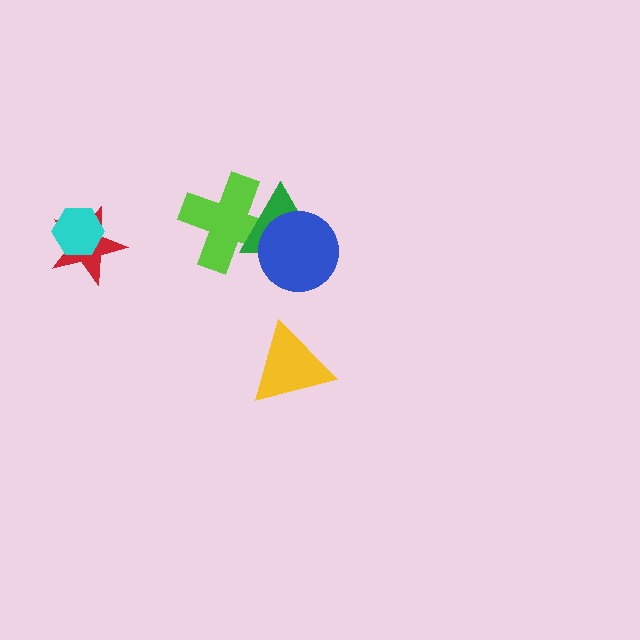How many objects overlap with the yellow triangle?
0 objects overlap with the yellow triangle.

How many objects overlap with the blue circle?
2 objects overlap with the blue circle.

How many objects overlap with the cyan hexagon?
1 object overlaps with the cyan hexagon.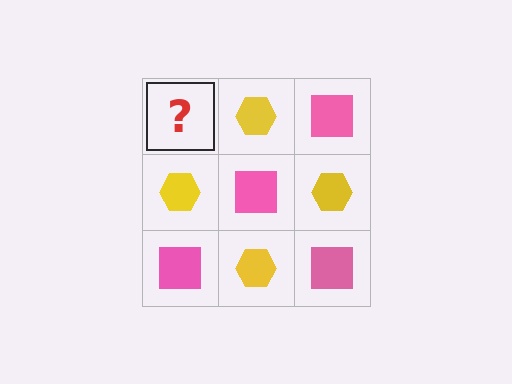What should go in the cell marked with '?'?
The missing cell should contain a pink square.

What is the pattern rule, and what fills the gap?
The rule is that it alternates pink square and yellow hexagon in a checkerboard pattern. The gap should be filled with a pink square.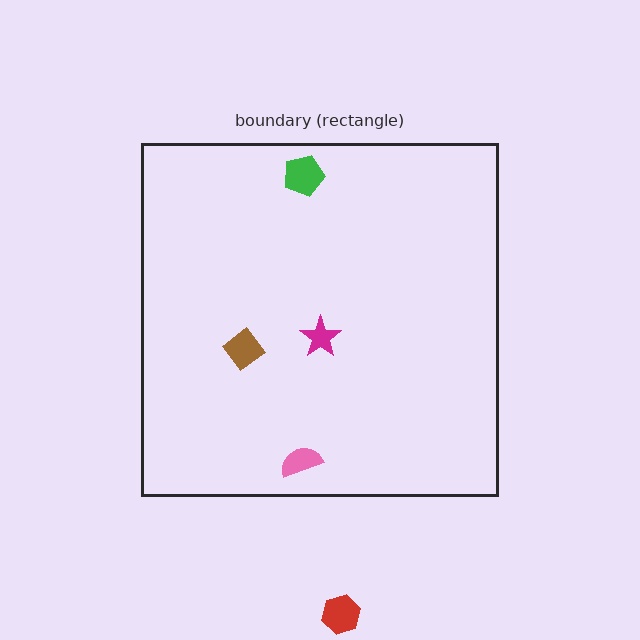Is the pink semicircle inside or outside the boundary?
Inside.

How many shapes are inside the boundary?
4 inside, 1 outside.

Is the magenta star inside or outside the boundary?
Inside.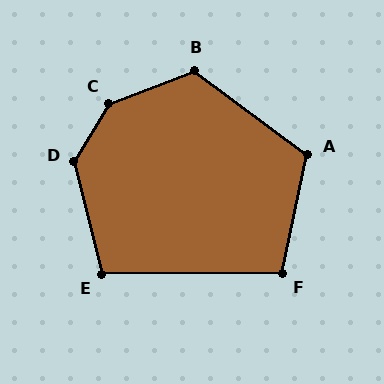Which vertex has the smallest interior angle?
F, at approximately 102 degrees.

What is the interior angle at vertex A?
Approximately 115 degrees (obtuse).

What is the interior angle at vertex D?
Approximately 136 degrees (obtuse).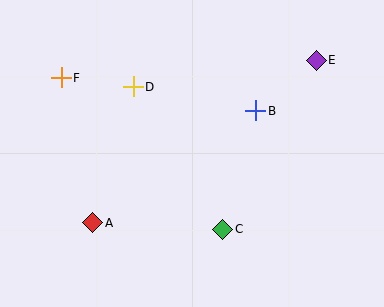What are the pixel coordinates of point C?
Point C is at (223, 229).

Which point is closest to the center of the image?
Point B at (256, 111) is closest to the center.